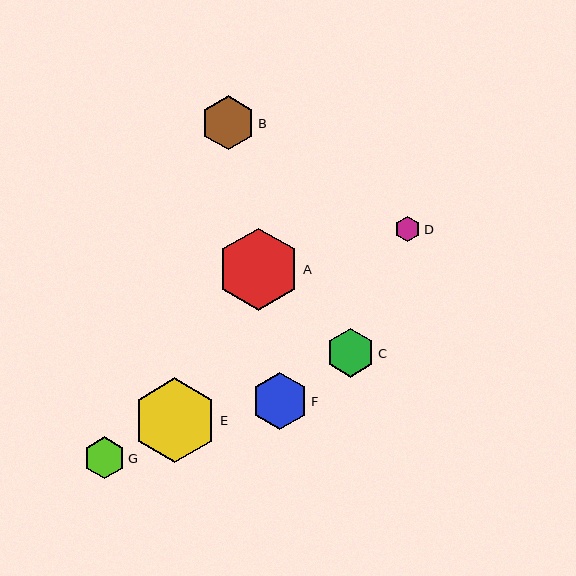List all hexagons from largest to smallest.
From largest to smallest: E, A, F, B, C, G, D.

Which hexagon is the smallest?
Hexagon D is the smallest with a size of approximately 25 pixels.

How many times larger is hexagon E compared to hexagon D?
Hexagon E is approximately 3.3 times the size of hexagon D.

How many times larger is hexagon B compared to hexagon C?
Hexagon B is approximately 1.1 times the size of hexagon C.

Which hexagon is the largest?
Hexagon E is the largest with a size of approximately 85 pixels.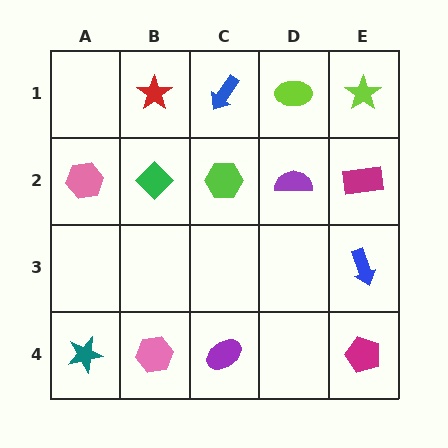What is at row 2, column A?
A pink hexagon.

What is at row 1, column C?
A blue arrow.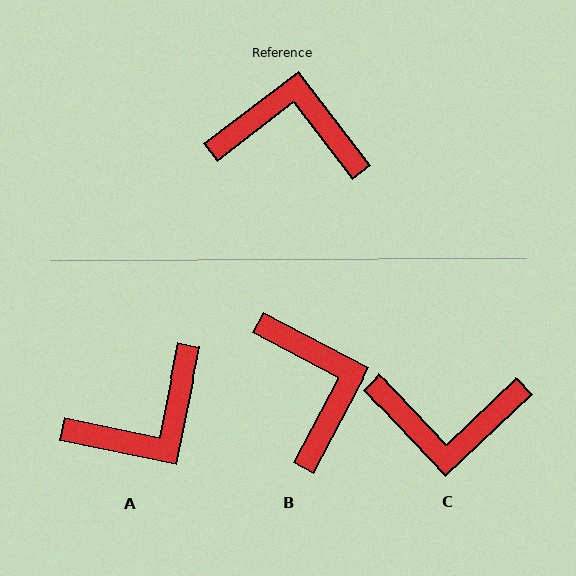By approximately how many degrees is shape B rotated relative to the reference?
Approximately 65 degrees clockwise.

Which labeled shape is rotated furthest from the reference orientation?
C, about 174 degrees away.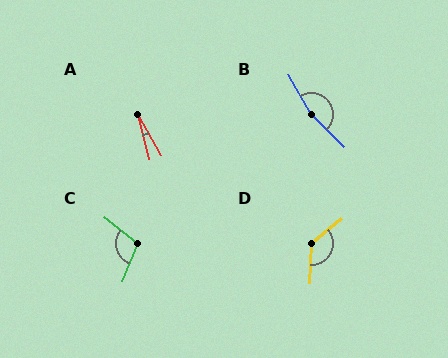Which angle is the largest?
B, at approximately 163 degrees.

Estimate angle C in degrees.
Approximately 106 degrees.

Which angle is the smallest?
A, at approximately 16 degrees.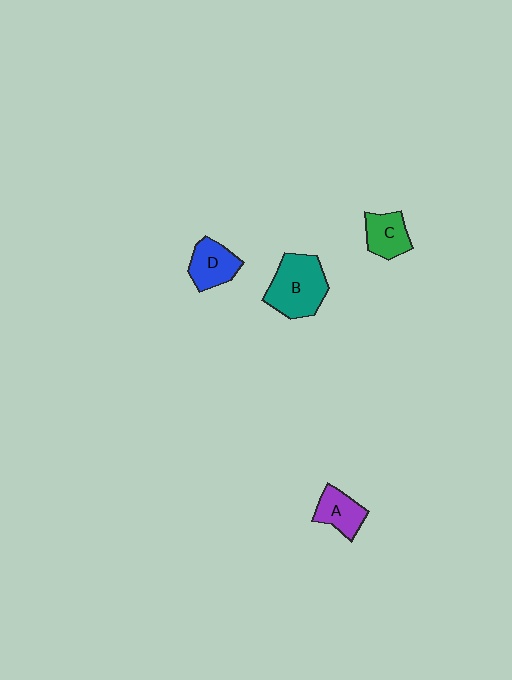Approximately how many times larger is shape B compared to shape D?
Approximately 1.6 times.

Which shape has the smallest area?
Shape A (purple).